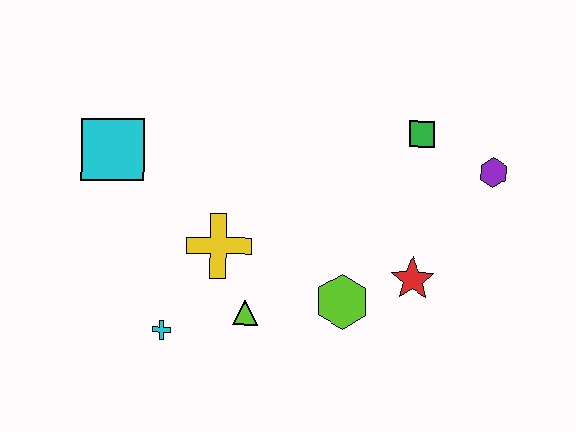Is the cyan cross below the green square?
Yes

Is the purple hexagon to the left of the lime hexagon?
No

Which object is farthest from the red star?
The cyan square is farthest from the red star.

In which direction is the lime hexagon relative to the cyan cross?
The lime hexagon is to the right of the cyan cross.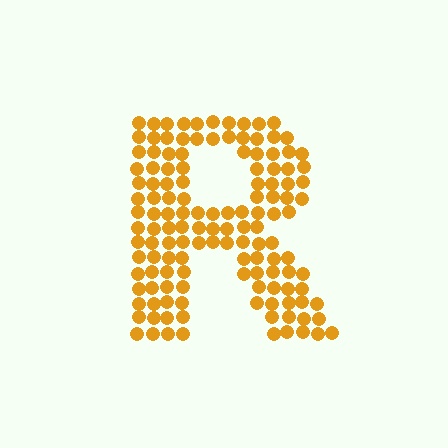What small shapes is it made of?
It is made of small circles.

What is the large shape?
The large shape is the letter R.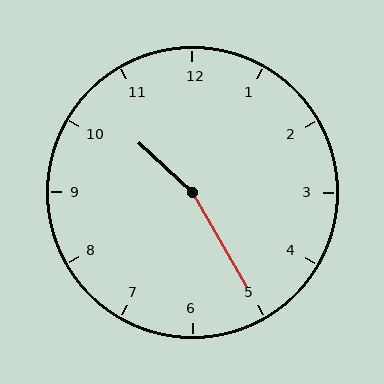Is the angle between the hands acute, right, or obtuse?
It is obtuse.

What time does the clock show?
10:25.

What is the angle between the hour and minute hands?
Approximately 162 degrees.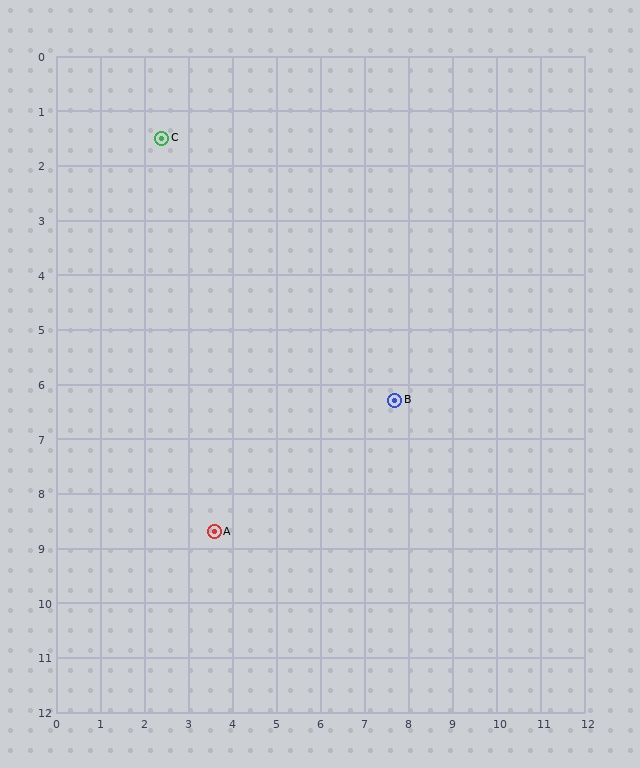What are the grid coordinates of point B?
Point B is at approximately (7.7, 6.3).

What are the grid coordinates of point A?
Point A is at approximately (3.6, 8.7).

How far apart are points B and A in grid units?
Points B and A are about 4.8 grid units apart.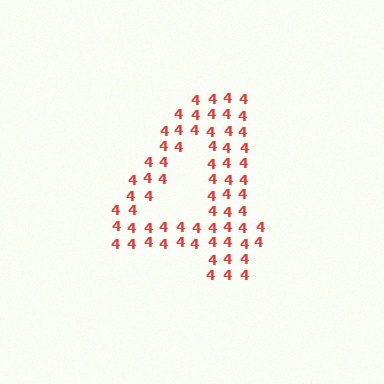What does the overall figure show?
The overall figure shows the digit 4.